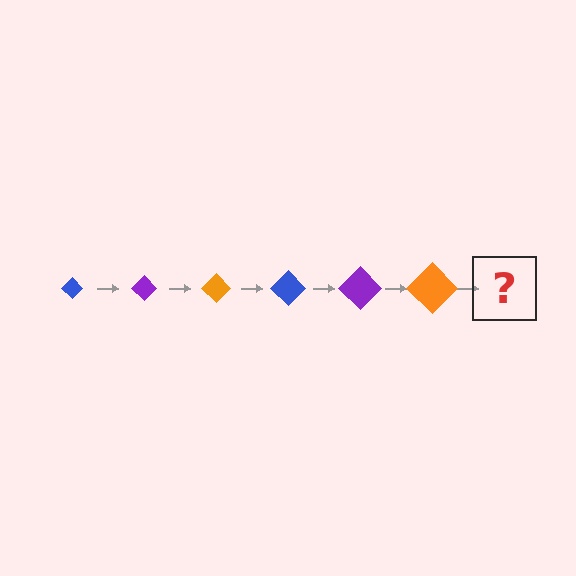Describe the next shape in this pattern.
It should be a blue diamond, larger than the previous one.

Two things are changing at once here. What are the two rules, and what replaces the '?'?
The two rules are that the diamond grows larger each step and the color cycles through blue, purple, and orange. The '?' should be a blue diamond, larger than the previous one.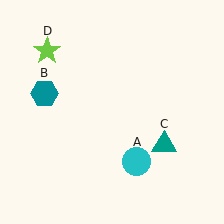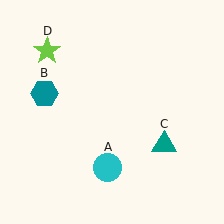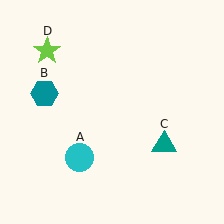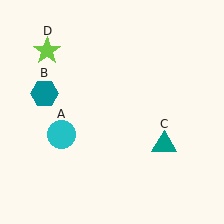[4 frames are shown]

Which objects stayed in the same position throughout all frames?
Teal hexagon (object B) and teal triangle (object C) and lime star (object D) remained stationary.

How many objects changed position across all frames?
1 object changed position: cyan circle (object A).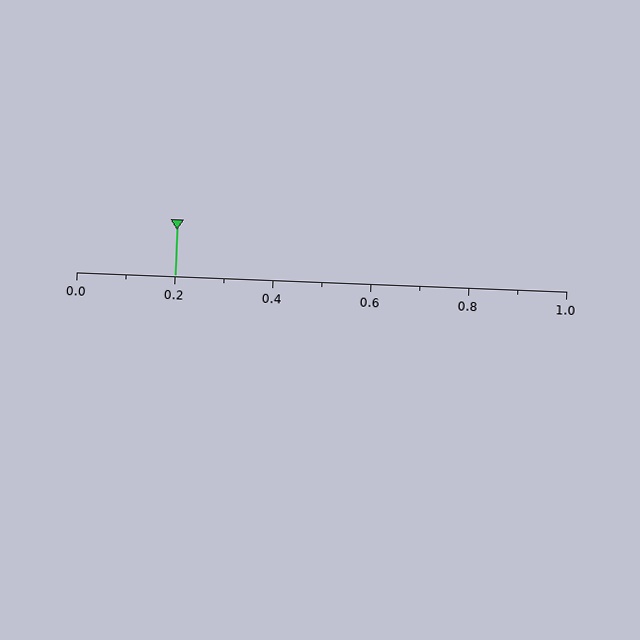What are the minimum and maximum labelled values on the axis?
The axis runs from 0.0 to 1.0.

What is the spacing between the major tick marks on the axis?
The major ticks are spaced 0.2 apart.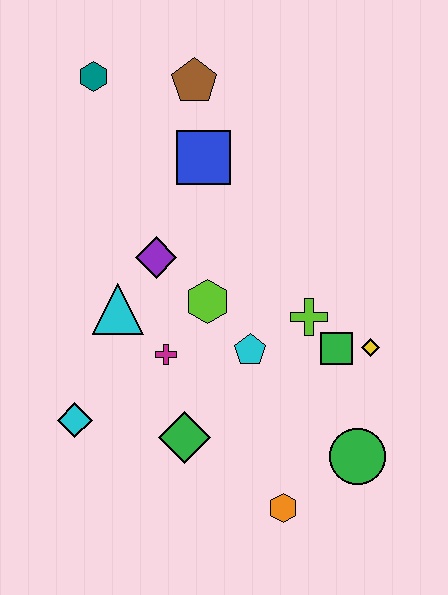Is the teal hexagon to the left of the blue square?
Yes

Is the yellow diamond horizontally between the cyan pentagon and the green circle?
No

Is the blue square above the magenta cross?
Yes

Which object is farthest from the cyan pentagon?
The teal hexagon is farthest from the cyan pentagon.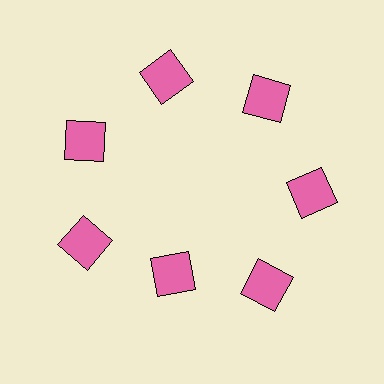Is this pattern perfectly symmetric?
No. The 7 pink squares are arranged in a ring, but one element near the 6 o'clock position is pulled inward toward the center, breaking the 7-fold rotational symmetry.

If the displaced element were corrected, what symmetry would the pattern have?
It would have 7-fold rotational symmetry — the pattern would map onto itself every 51 degrees.